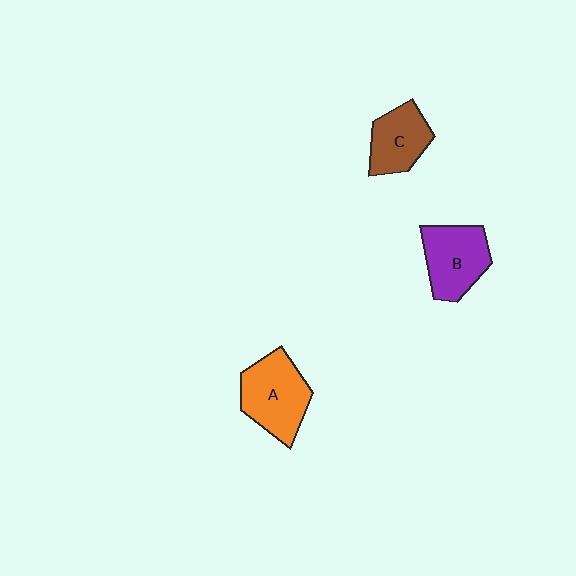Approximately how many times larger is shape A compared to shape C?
Approximately 1.4 times.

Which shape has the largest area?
Shape A (orange).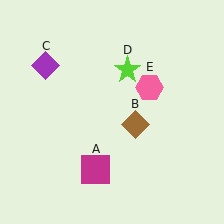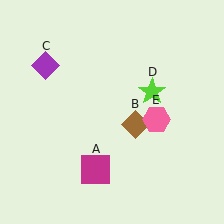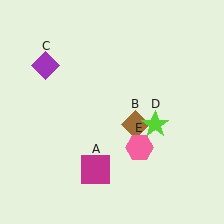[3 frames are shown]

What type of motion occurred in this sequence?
The lime star (object D), pink hexagon (object E) rotated clockwise around the center of the scene.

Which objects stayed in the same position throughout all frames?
Magenta square (object A) and brown diamond (object B) and purple diamond (object C) remained stationary.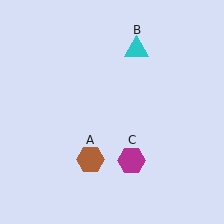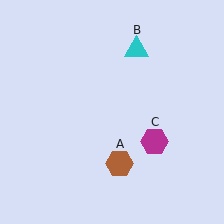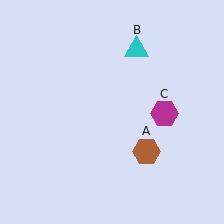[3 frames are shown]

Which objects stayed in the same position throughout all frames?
Cyan triangle (object B) remained stationary.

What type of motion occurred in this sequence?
The brown hexagon (object A), magenta hexagon (object C) rotated counterclockwise around the center of the scene.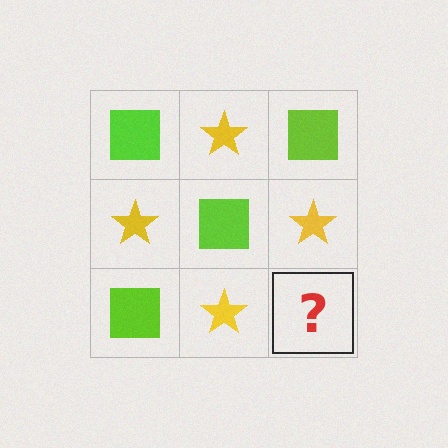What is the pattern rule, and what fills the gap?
The rule is that it alternates lime square and yellow star in a checkerboard pattern. The gap should be filled with a lime square.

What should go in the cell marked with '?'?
The missing cell should contain a lime square.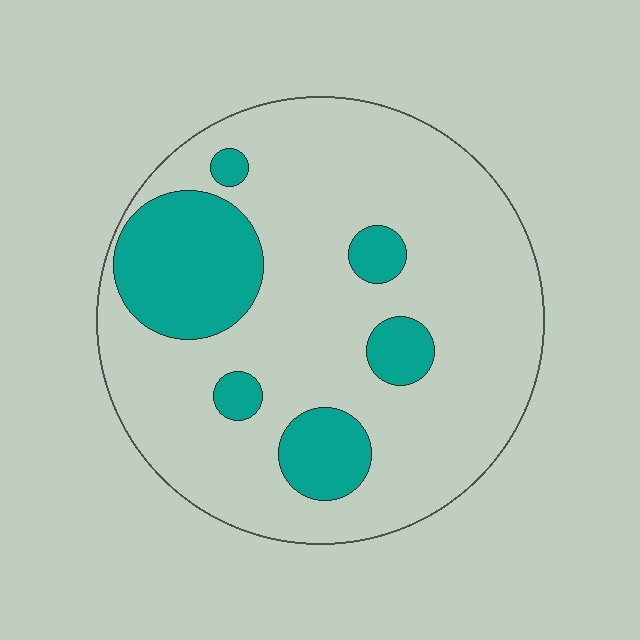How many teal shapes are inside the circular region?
6.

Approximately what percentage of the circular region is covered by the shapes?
Approximately 20%.